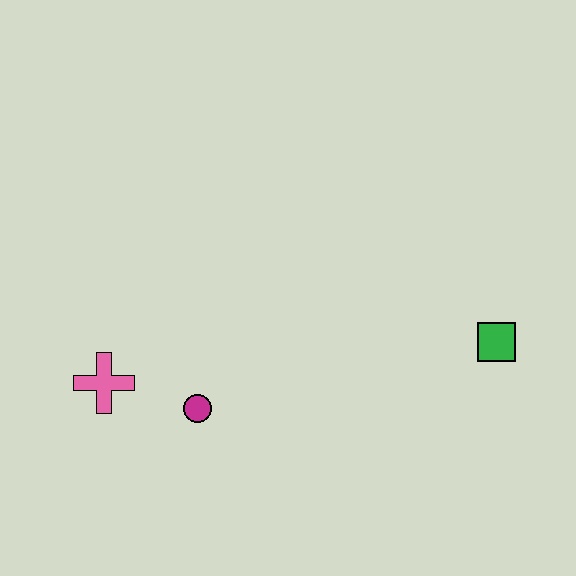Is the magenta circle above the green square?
No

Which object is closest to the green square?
The magenta circle is closest to the green square.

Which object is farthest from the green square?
The pink cross is farthest from the green square.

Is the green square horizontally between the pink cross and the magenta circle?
No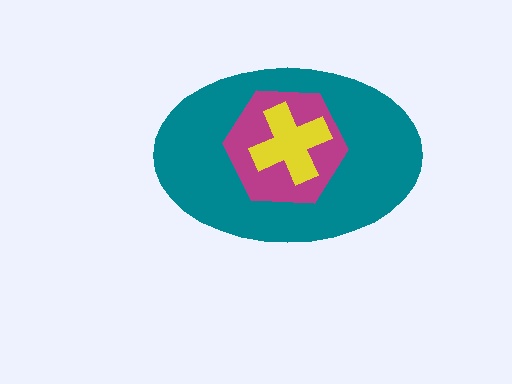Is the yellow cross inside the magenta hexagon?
Yes.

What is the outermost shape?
The teal ellipse.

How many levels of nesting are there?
3.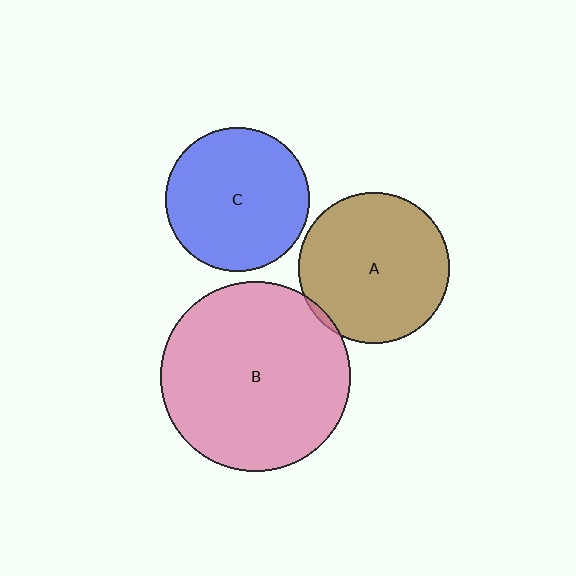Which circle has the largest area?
Circle B (pink).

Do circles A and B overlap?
Yes.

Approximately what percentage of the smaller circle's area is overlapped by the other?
Approximately 5%.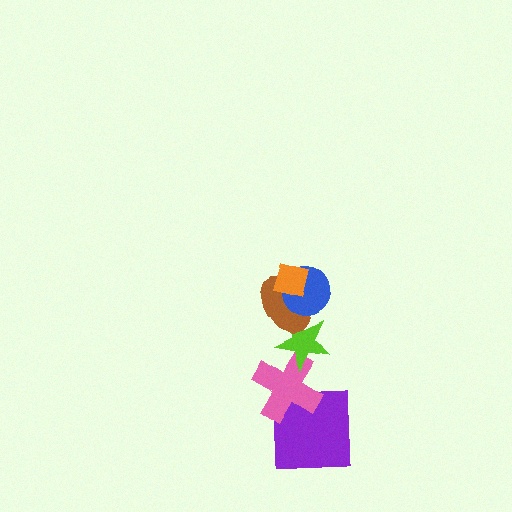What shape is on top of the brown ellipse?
The blue circle is on top of the brown ellipse.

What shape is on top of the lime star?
The brown ellipse is on top of the lime star.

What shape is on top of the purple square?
The pink cross is on top of the purple square.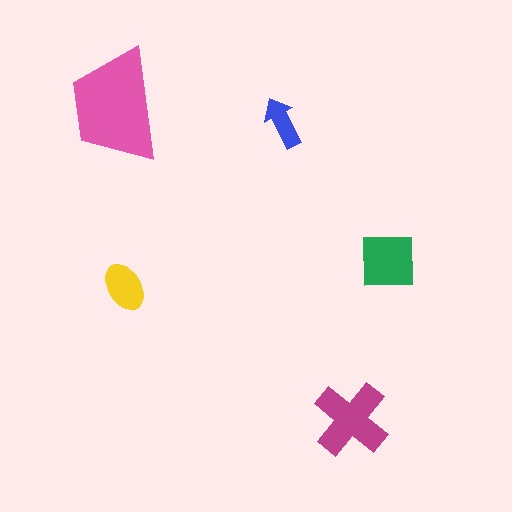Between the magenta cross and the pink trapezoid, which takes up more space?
The pink trapezoid.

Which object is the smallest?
The blue arrow.